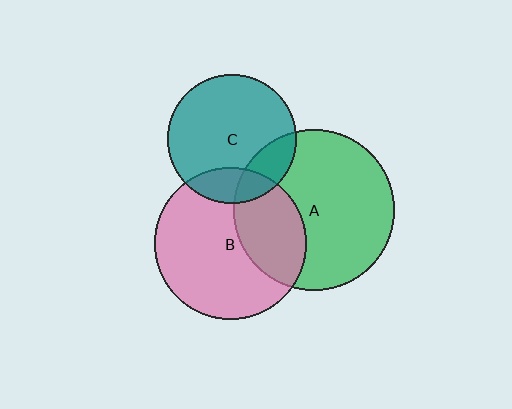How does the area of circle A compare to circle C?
Approximately 1.6 times.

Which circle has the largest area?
Circle A (green).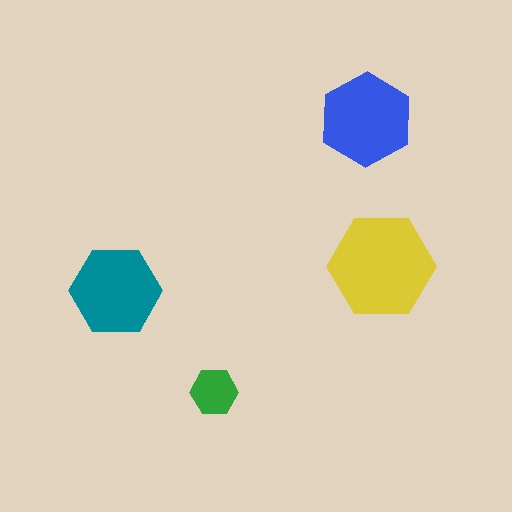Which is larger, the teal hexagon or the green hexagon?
The teal one.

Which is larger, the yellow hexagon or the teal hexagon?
The yellow one.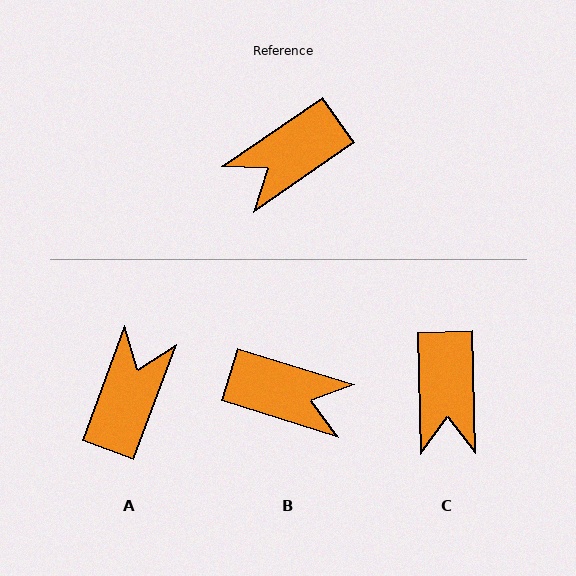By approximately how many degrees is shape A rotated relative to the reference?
Approximately 145 degrees clockwise.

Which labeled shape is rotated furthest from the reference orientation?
A, about 145 degrees away.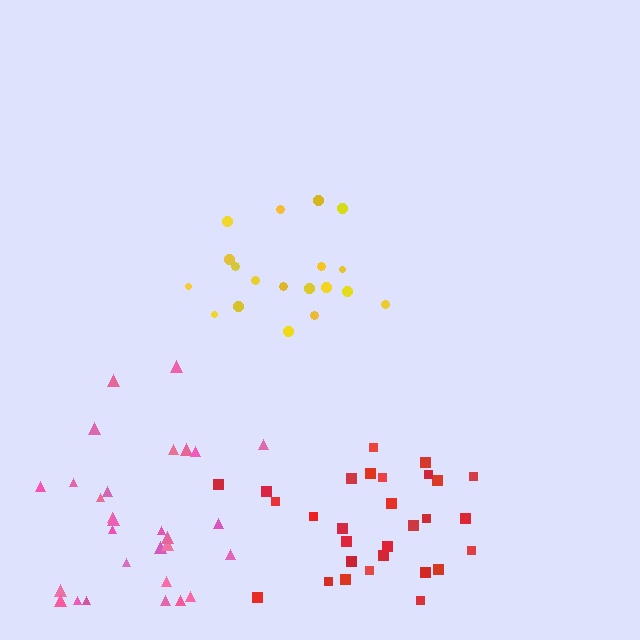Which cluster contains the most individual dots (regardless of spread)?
Pink (30).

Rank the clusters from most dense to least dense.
red, yellow, pink.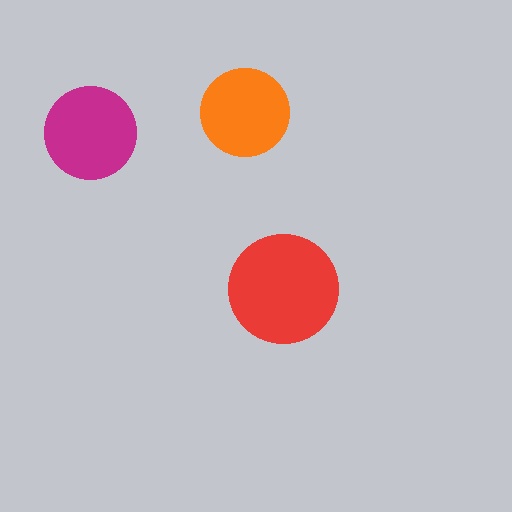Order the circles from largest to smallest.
the red one, the magenta one, the orange one.